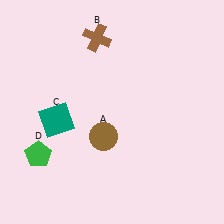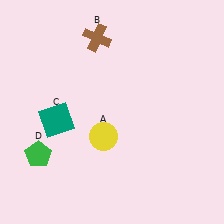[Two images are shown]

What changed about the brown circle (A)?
In Image 1, A is brown. In Image 2, it changed to yellow.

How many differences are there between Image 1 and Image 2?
There is 1 difference between the two images.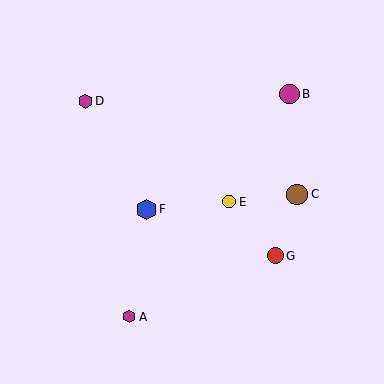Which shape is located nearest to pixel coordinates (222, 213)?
The yellow circle (labeled E) at (229, 202) is nearest to that location.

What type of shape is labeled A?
Shape A is a magenta hexagon.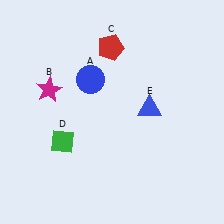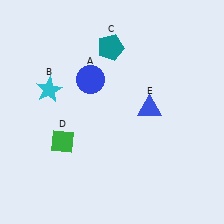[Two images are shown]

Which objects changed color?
B changed from magenta to cyan. C changed from red to teal.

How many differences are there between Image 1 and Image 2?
There are 2 differences between the two images.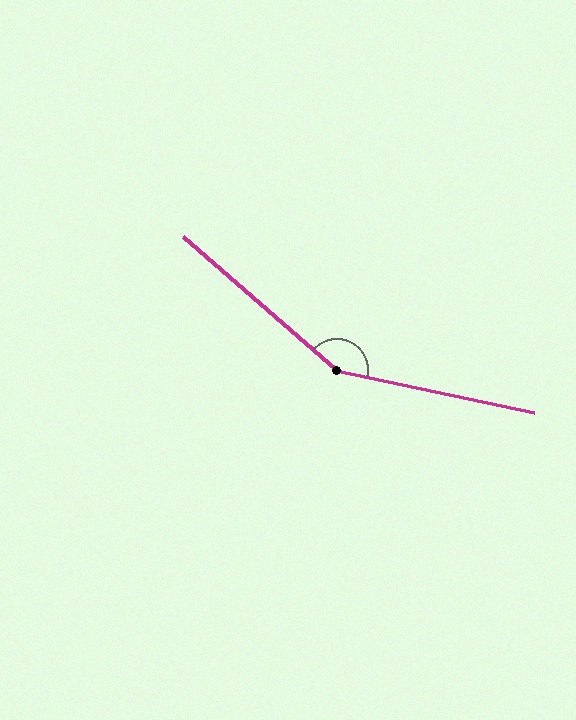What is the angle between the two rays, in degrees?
Approximately 151 degrees.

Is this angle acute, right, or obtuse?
It is obtuse.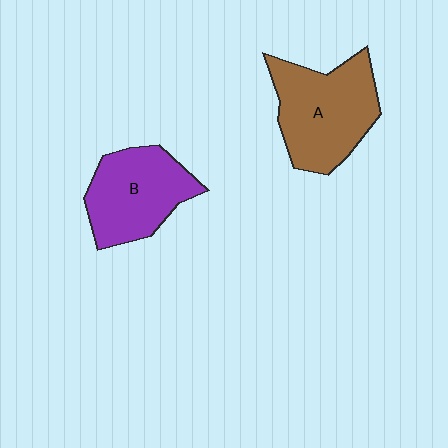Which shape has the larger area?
Shape A (brown).